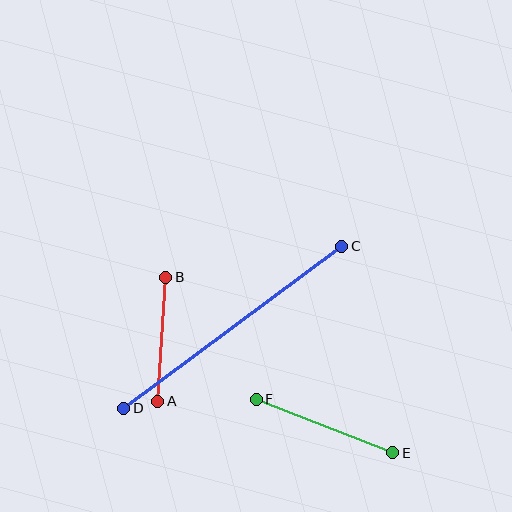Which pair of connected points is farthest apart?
Points C and D are farthest apart.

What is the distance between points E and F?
The distance is approximately 147 pixels.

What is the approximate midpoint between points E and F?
The midpoint is at approximately (325, 426) pixels.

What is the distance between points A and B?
The distance is approximately 124 pixels.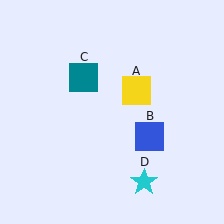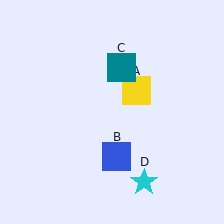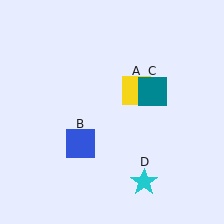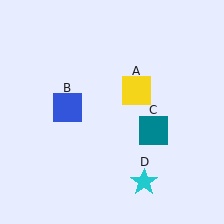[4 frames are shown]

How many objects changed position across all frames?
2 objects changed position: blue square (object B), teal square (object C).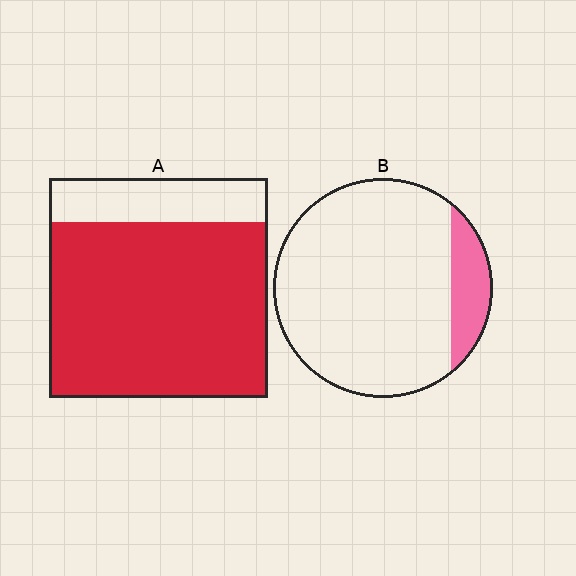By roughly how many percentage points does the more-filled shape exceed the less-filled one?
By roughly 65 percentage points (A over B).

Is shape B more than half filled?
No.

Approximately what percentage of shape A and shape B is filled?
A is approximately 80% and B is approximately 15%.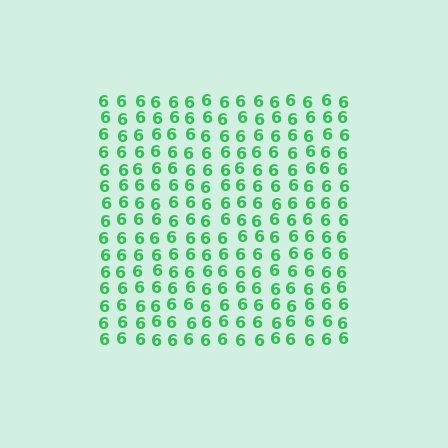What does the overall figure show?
The overall figure shows a square.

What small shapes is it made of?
It is made of small digit 6's.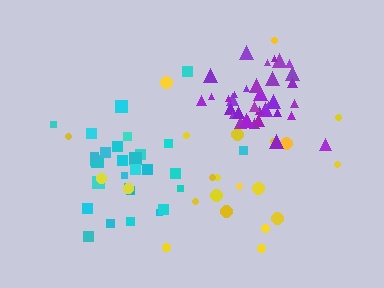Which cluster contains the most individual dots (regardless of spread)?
Purple (35).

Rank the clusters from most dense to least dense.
purple, cyan, yellow.